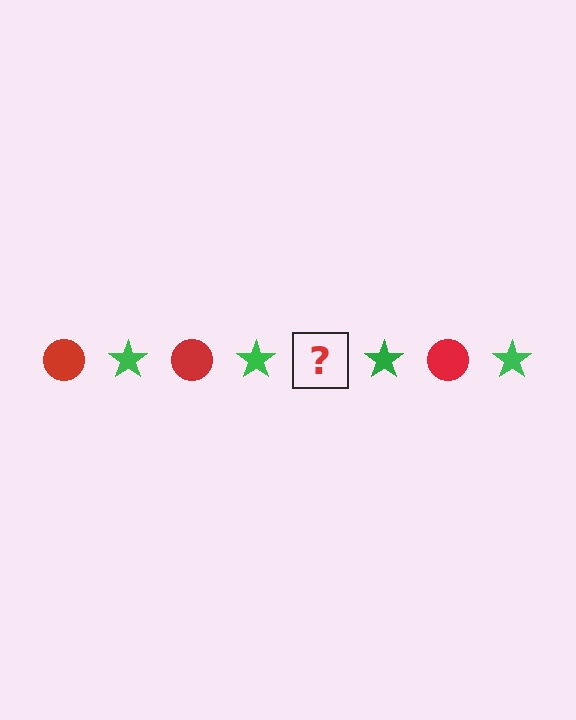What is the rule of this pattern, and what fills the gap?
The rule is that the pattern alternates between red circle and green star. The gap should be filled with a red circle.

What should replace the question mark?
The question mark should be replaced with a red circle.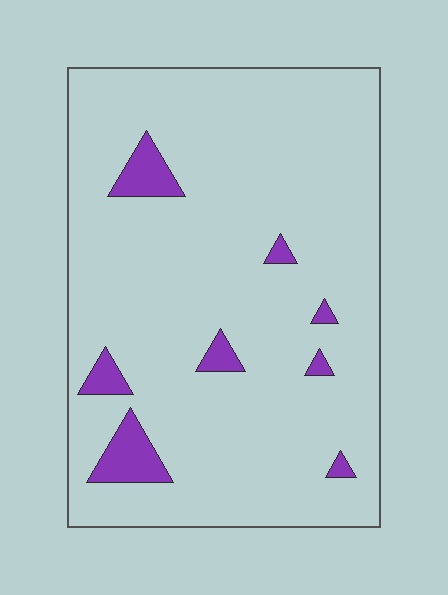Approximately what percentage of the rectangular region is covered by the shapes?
Approximately 5%.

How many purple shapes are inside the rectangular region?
8.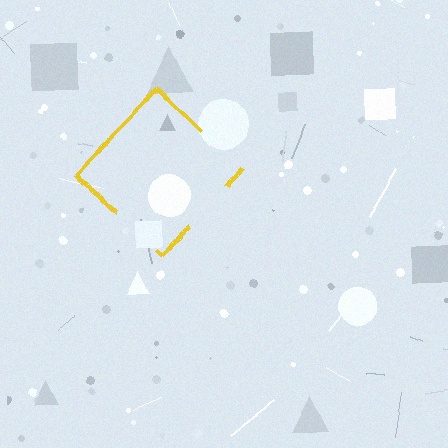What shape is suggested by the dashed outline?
The dashed outline suggests a diamond.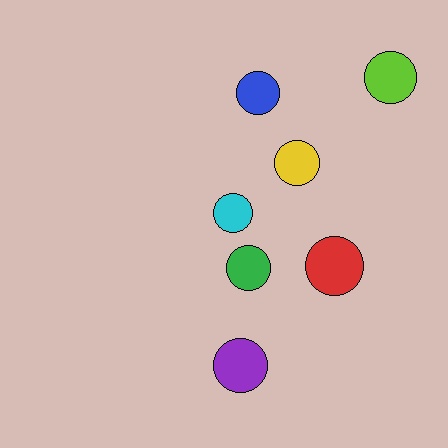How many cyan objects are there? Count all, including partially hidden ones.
There is 1 cyan object.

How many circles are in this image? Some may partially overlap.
There are 7 circles.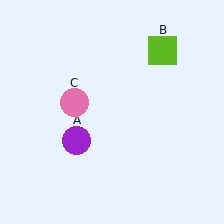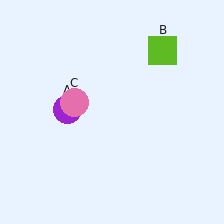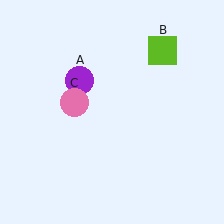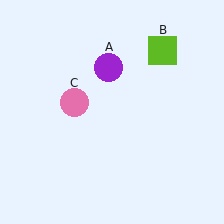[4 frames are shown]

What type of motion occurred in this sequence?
The purple circle (object A) rotated clockwise around the center of the scene.